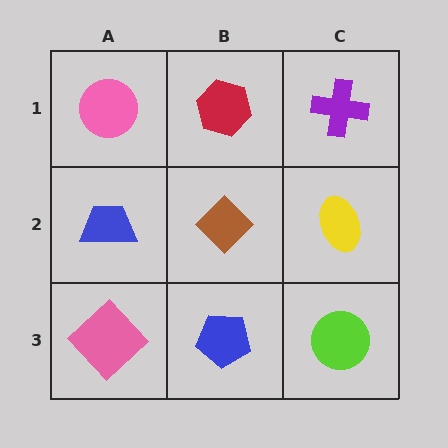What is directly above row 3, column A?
A blue trapezoid.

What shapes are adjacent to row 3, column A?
A blue trapezoid (row 2, column A), a blue pentagon (row 3, column B).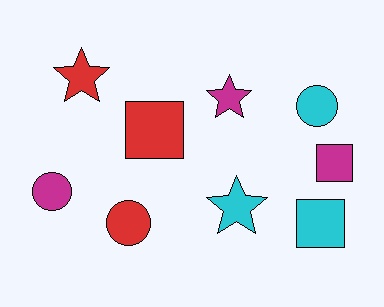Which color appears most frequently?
Cyan, with 3 objects.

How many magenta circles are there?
There is 1 magenta circle.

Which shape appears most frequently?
Circle, with 3 objects.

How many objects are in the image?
There are 9 objects.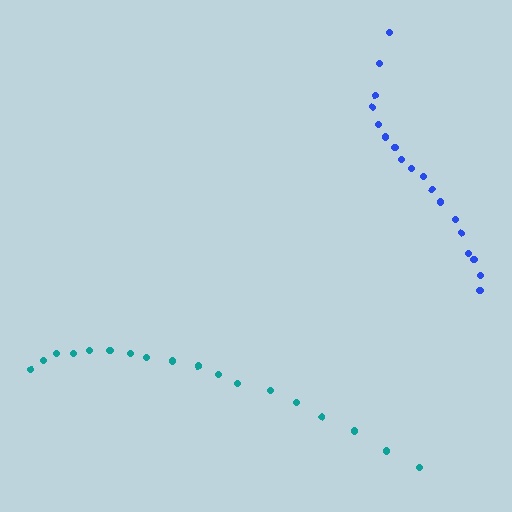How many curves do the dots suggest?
There are 2 distinct paths.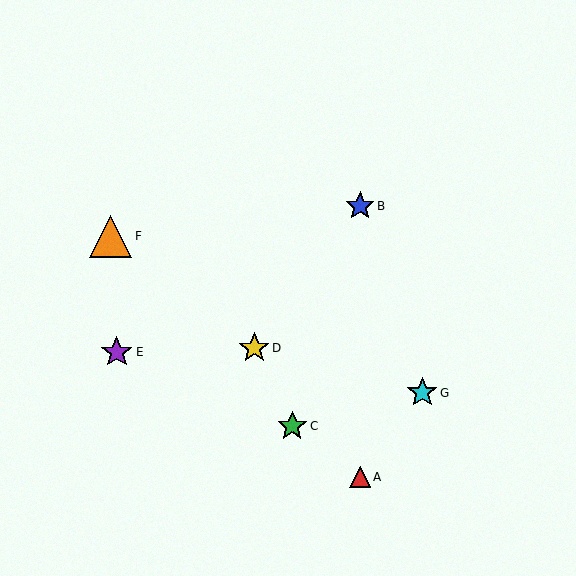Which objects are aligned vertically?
Objects A, B are aligned vertically.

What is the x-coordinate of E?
Object E is at x≈117.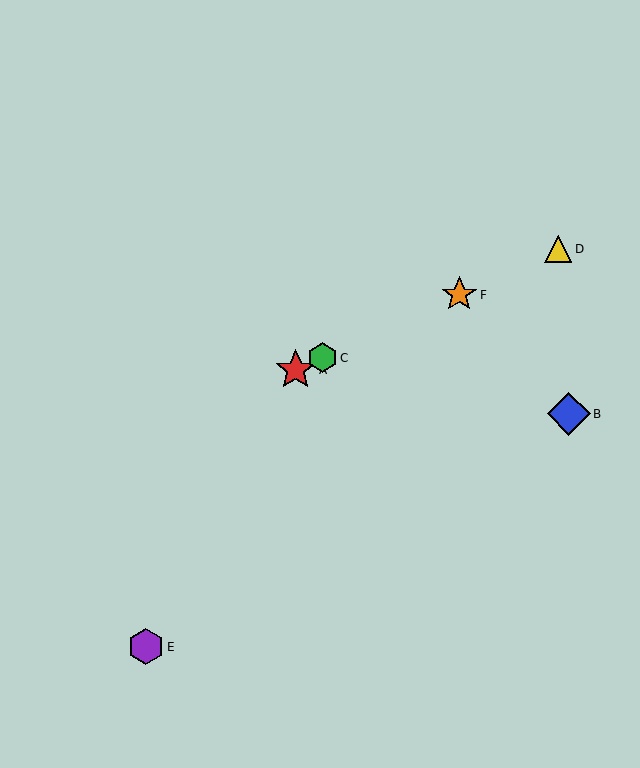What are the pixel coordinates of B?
Object B is at (569, 414).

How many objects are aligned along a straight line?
4 objects (A, C, D, F) are aligned along a straight line.